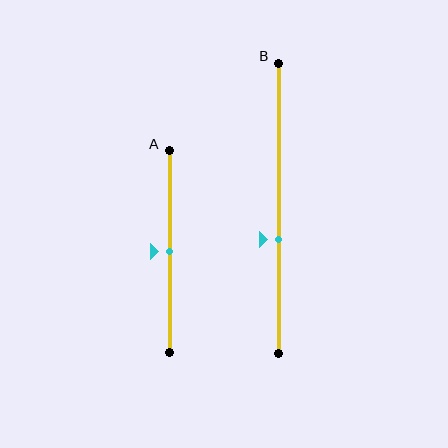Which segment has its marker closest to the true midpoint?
Segment A has its marker closest to the true midpoint.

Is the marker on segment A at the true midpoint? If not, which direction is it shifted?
Yes, the marker on segment A is at the true midpoint.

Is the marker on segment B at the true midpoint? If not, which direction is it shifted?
No, the marker on segment B is shifted downward by about 11% of the segment length.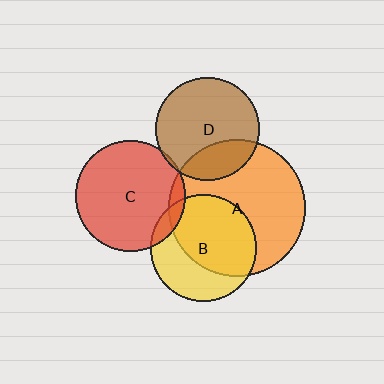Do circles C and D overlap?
Yes.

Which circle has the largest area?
Circle A (orange).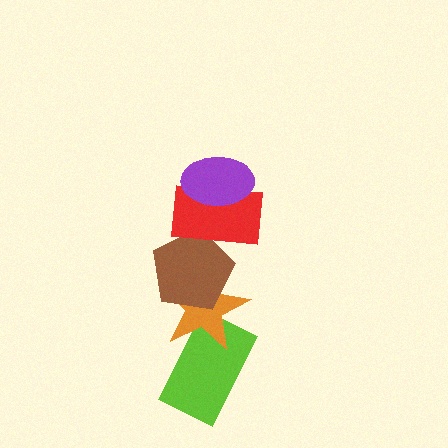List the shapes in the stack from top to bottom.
From top to bottom: the purple ellipse, the red rectangle, the brown pentagon, the orange star, the lime rectangle.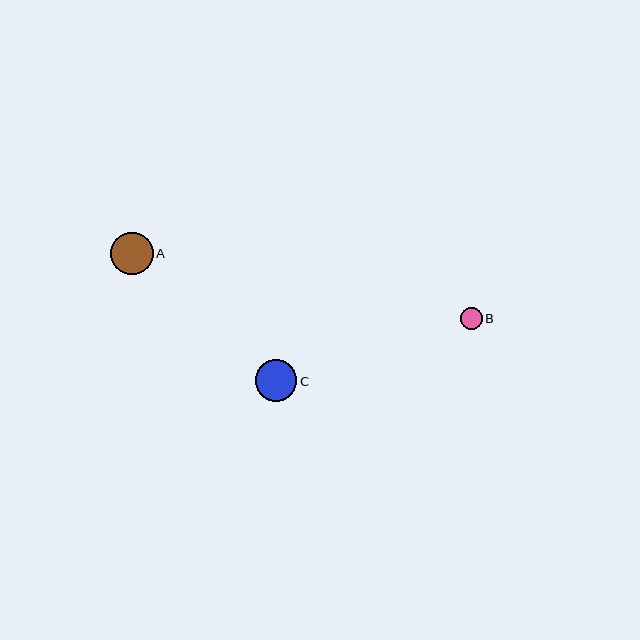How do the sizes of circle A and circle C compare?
Circle A and circle C are approximately the same size.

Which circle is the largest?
Circle A is the largest with a size of approximately 43 pixels.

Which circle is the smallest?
Circle B is the smallest with a size of approximately 22 pixels.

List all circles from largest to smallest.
From largest to smallest: A, C, B.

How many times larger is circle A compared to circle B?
Circle A is approximately 1.9 times the size of circle B.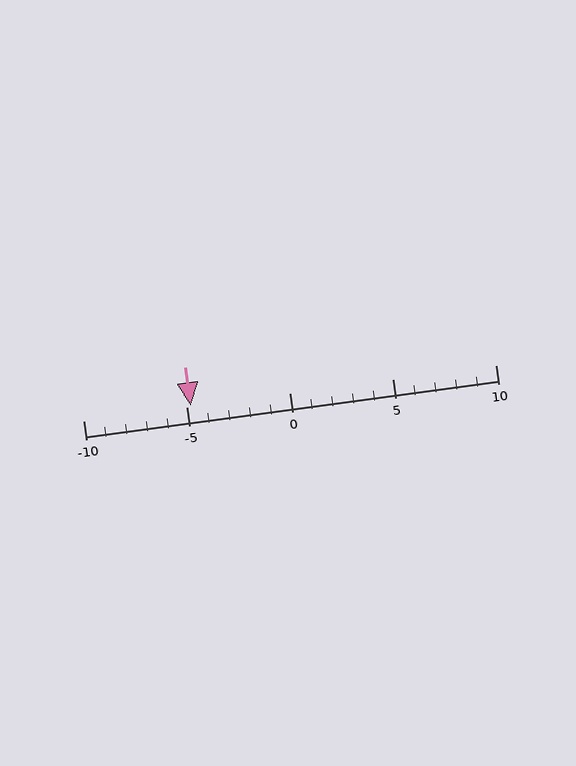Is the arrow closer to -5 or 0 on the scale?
The arrow is closer to -5.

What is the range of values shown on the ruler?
The ruler shows values from -10 to 10.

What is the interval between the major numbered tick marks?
The major tick marks are spaced 5 units apart.